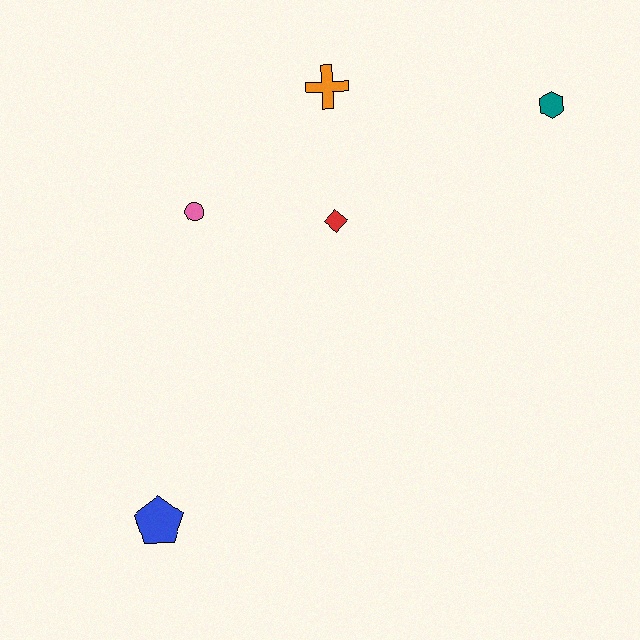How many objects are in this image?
There are 5 objects.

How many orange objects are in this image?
There is 1 orange object.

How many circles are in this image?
There is 1 circle.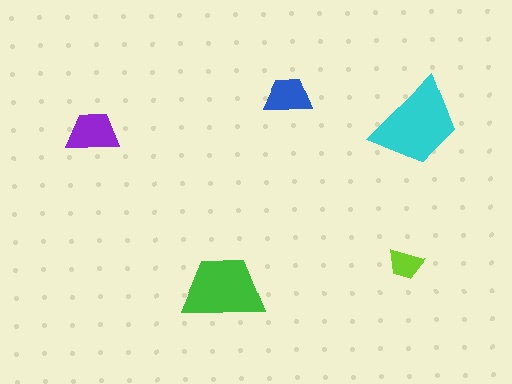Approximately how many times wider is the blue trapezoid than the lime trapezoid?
About 1.5 times wider.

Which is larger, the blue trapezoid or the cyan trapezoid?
The cyan one.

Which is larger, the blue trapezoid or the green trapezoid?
The green one.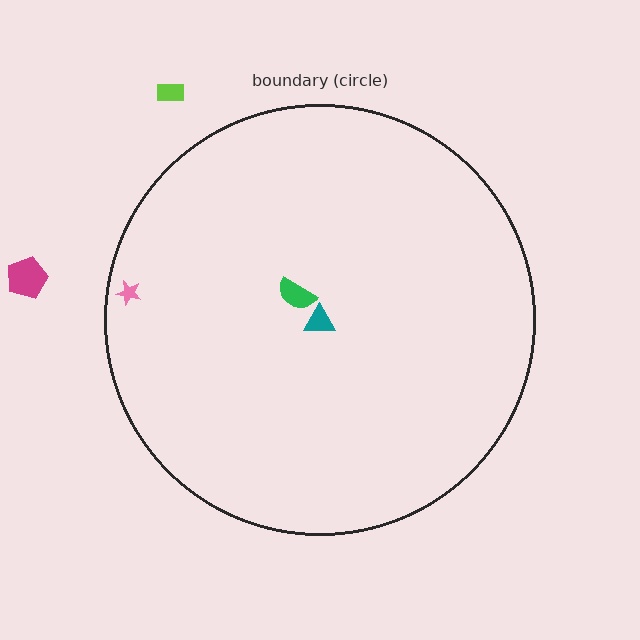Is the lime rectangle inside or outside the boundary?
Outside.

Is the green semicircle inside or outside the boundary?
Inside.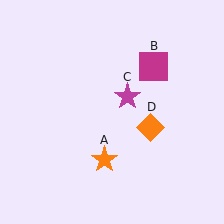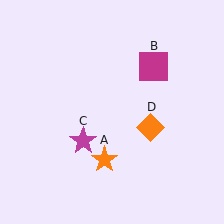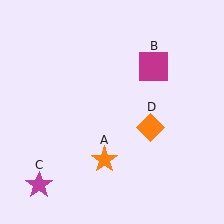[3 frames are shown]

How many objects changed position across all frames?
1 object changed position: magenta star (object C).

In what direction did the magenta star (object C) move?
The magenta star (object C) moved down and to the left.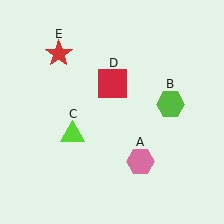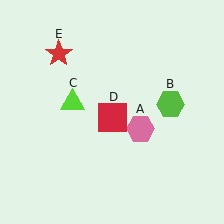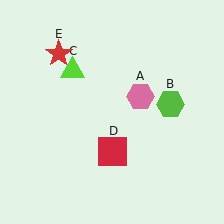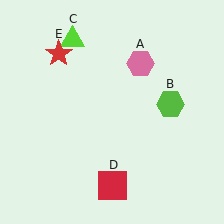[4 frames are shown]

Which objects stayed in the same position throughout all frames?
Lime hexagon (object B) and red star (object E) remained stationary.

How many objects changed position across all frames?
3 objects changed position: pink hexagon (object A), lime triangle (object C), red square (object D).